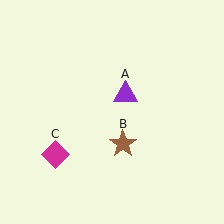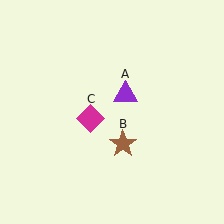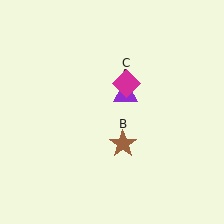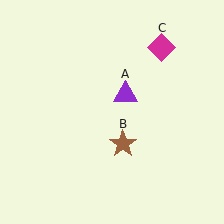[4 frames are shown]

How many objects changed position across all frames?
1 object changed position: magenta diamond (object C).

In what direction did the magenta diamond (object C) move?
The magenta diamond (object C) moved up and to the right.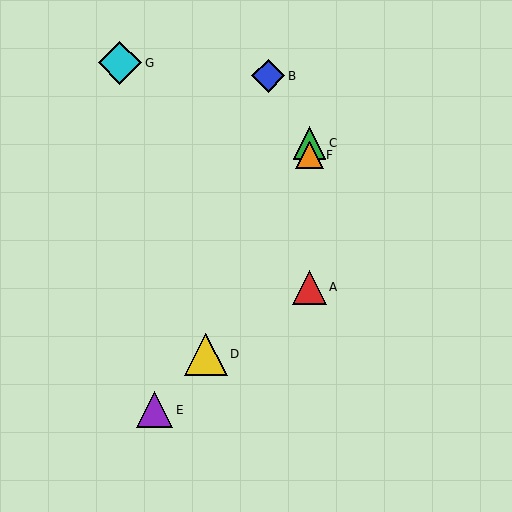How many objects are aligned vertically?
3 objects (A, C, F) are aligned vertically.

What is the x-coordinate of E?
Object E is at x≈155.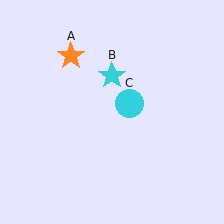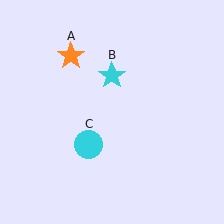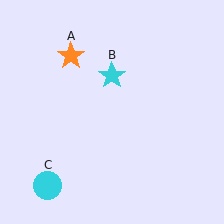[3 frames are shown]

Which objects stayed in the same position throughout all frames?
Orange star (object A) and cyan star (object B) remained stationary.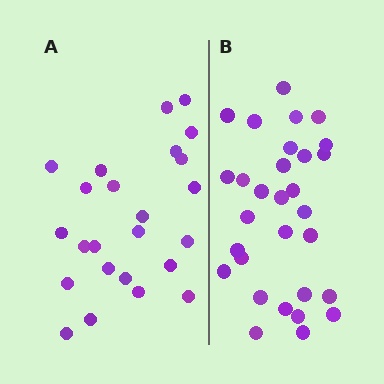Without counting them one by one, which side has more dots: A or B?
Region B (the right region) has more dots.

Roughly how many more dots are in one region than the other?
Region B has about 6 more dots than region A.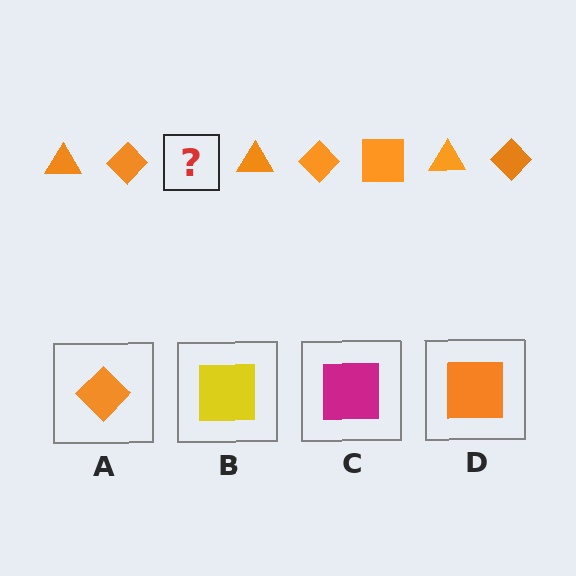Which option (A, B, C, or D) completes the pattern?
D.